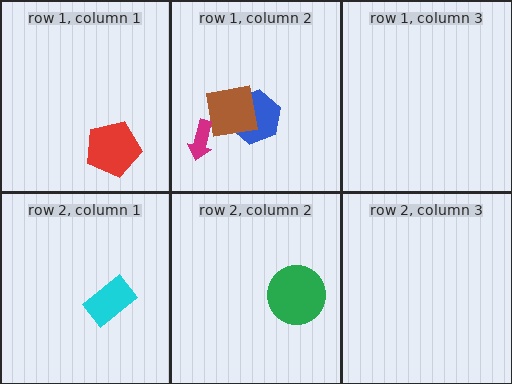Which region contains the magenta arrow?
The row 1, column 2 region.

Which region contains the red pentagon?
The row 1, column 1 region.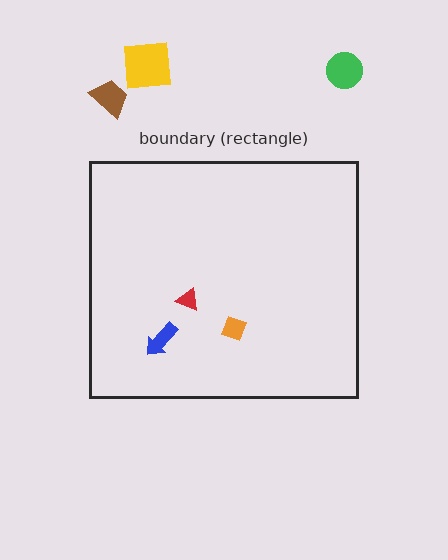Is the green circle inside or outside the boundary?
Outside.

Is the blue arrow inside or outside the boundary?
Inside.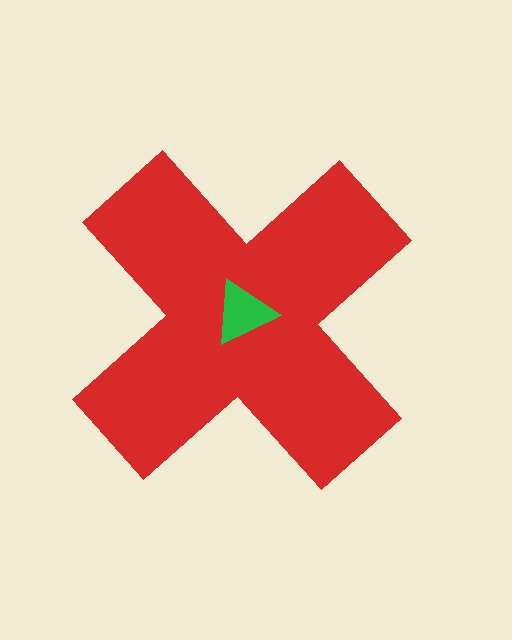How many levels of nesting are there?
2.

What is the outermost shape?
The red cross.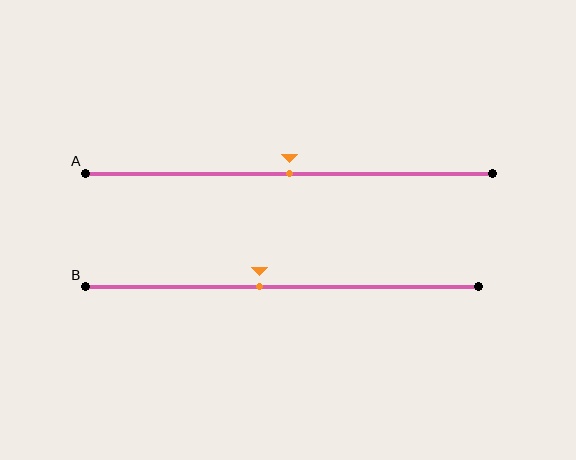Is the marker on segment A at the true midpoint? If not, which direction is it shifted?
Yes, the marker on segment A is at the true midpoint.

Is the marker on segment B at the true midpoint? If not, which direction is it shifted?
No, the marker on segment B is shifted to the left by about 6% of the segment length.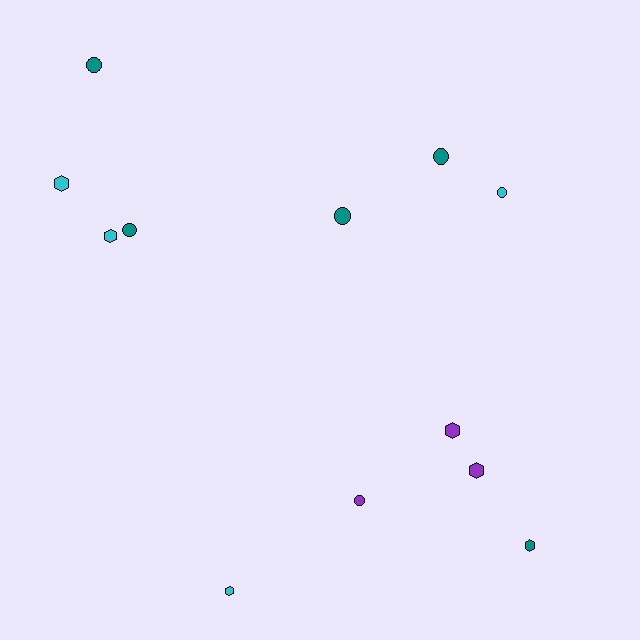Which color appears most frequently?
Teal, with 5 objects.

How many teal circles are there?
There are 4 teal circles.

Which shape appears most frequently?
Circle, with 6 objects.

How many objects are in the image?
There are 12 objects.